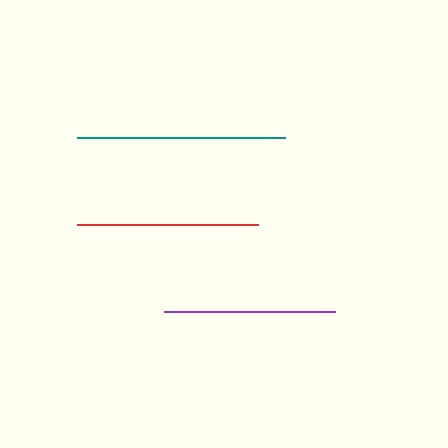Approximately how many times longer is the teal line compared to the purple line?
The teal line is approximately 1.2 times the length of the purple line.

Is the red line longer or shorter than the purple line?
The red line is longer than the purple line.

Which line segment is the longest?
The teal line is the longest at approximately 208 pixels.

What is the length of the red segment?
The red segment is approximately 181 pixels long.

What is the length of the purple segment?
The purple segment is approximately 171 pixels long.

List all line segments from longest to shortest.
From longest to shortest: teal, red, purple.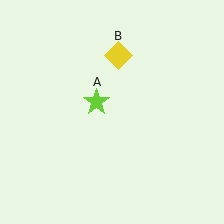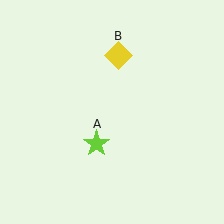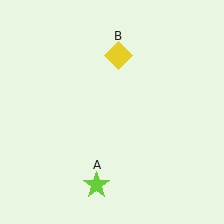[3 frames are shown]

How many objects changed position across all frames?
1 object changed position: lime star (object A).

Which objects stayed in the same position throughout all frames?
Yellow diamond (object B) remained stationary.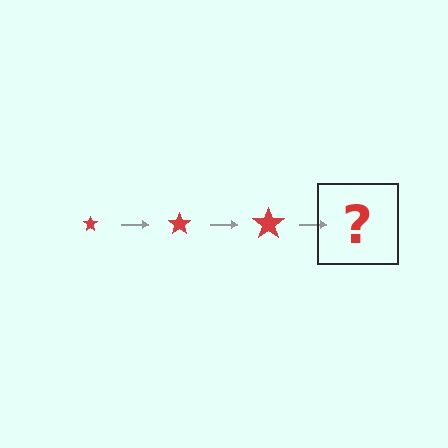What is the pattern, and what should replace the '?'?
The pattern is that the star gets progressively larger each step. The '?' should be a red star, larger than the previous one.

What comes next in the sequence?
The next element should be a red star, larger than the previous one.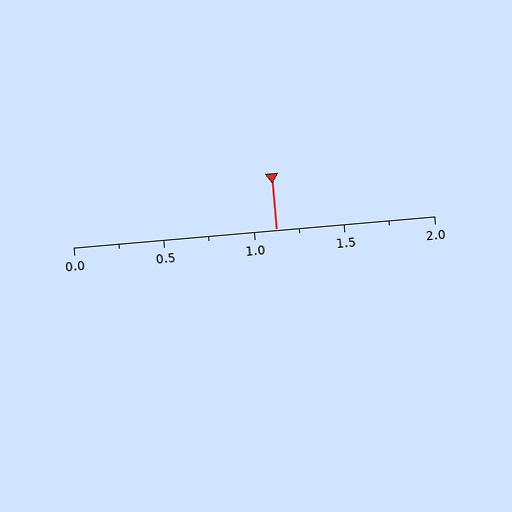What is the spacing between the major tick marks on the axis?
The major ticks are spaced 0.5 apart.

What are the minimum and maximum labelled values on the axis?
The axis runs from 0.0 to 2.0.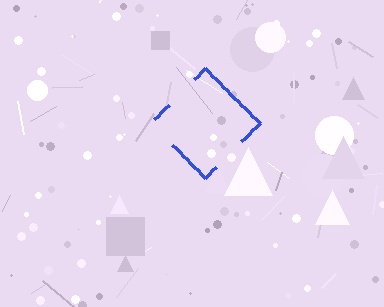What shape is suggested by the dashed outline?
The dashed outline suggests a diamond.